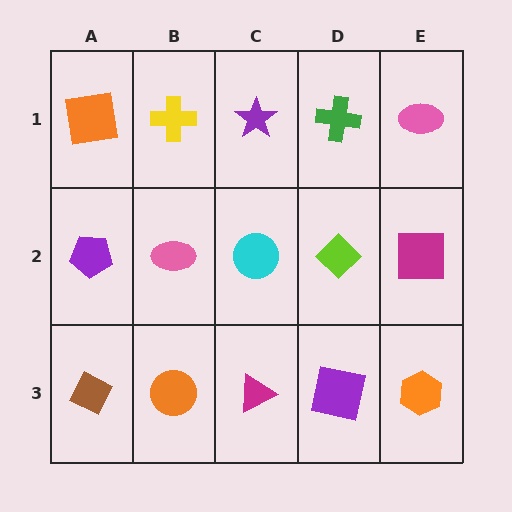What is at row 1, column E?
A pink ellipse.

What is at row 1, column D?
A green cross.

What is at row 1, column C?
A purple star.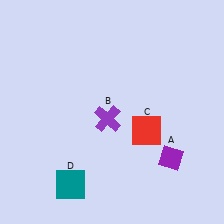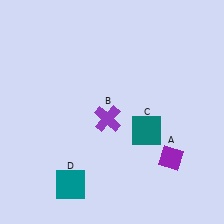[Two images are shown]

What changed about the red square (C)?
In Image 1, C is red. In Image 2, it changed to teal.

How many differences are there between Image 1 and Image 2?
There is 1 difference between the two images.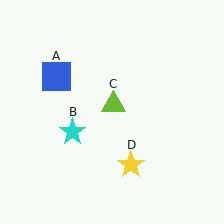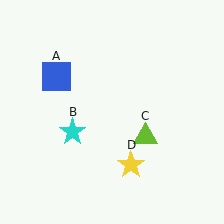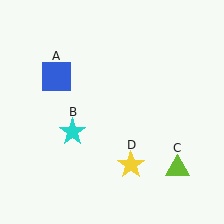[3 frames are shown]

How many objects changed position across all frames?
1 object changed position: lime triangle (object C).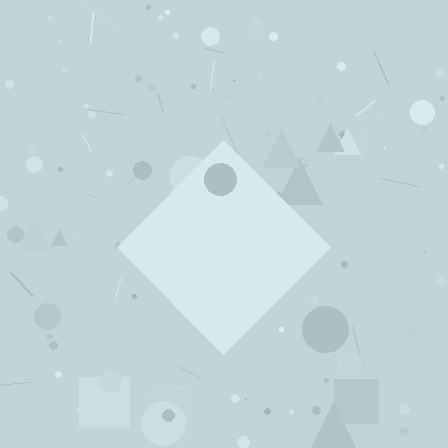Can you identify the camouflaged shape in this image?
The camouflaged shape is a diamond.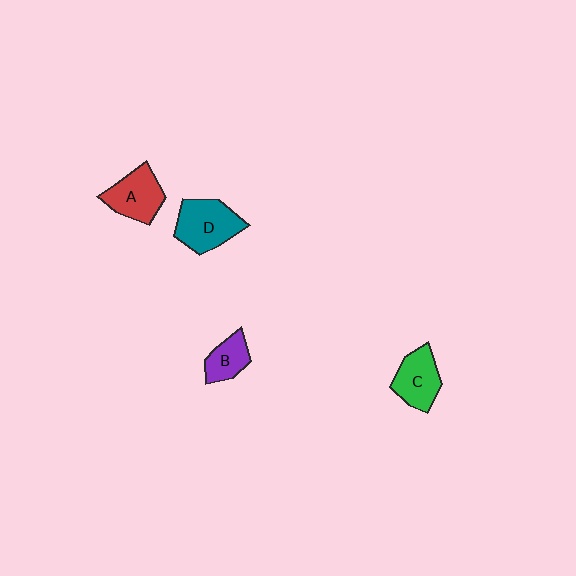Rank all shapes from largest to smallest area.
From largest to smallest: D (teal), A (red), C (green), B (purple).